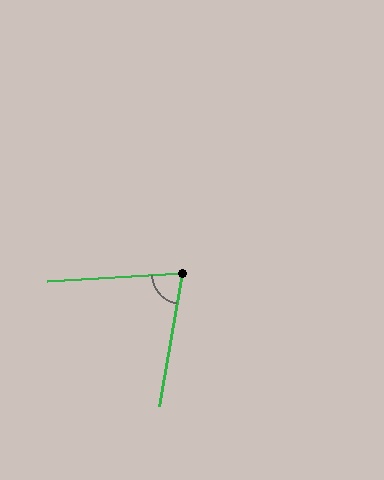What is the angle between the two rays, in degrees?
Approximately 77 degrees.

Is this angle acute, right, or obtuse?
It is acute.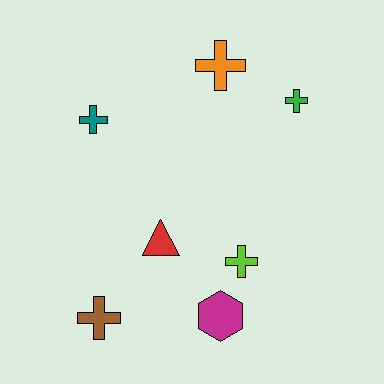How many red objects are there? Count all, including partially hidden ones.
There is 1 red object.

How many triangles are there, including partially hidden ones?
There is 1 triangle.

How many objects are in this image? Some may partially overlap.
There are 7 objects.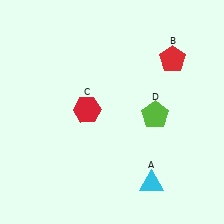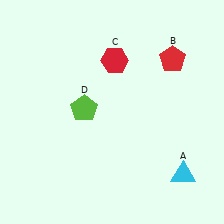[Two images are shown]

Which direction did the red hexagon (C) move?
The red hexagon (C) moved up.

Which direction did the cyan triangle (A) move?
The cyan triangle (A) moved right.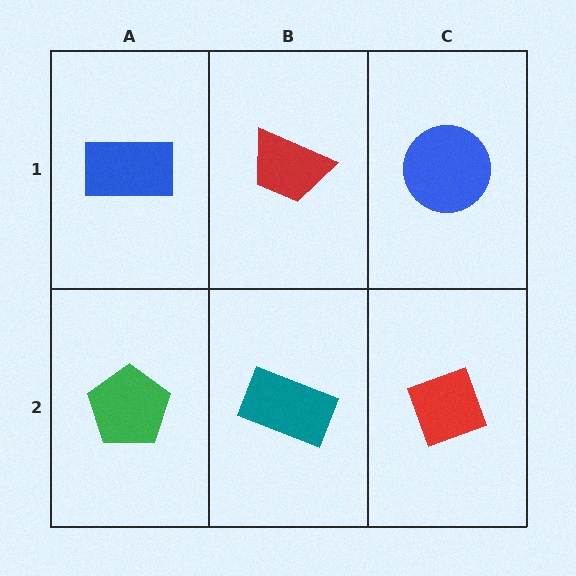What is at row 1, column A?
A blue rectangle.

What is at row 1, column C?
A blue circle.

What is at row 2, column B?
A teal rectangle.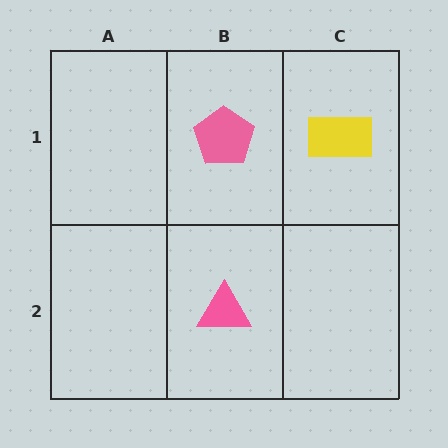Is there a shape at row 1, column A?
No, that cell is empty.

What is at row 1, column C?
A yellow rectangle.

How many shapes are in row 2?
1 shape.